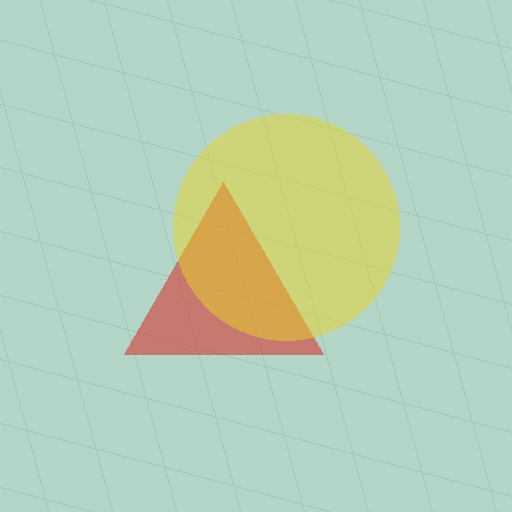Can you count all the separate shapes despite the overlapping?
Yes, there are 2 separate shapes.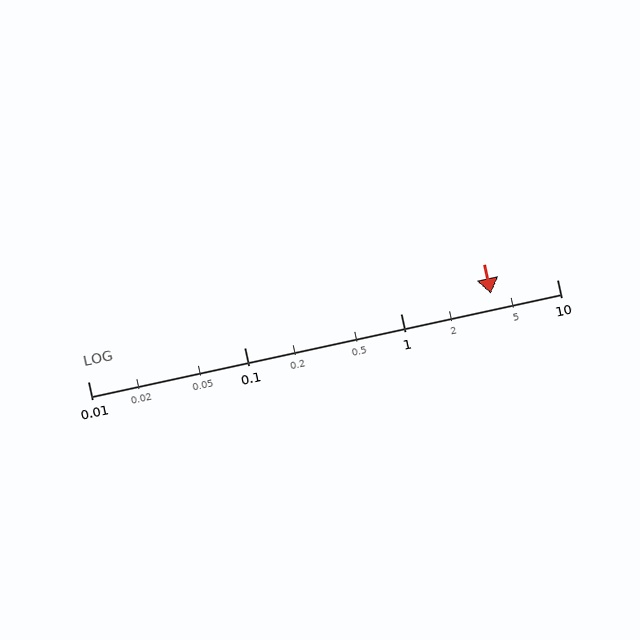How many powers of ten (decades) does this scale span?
The scale spans 3 decades, from 0.01 to 10.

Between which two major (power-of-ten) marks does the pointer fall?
The pointer is between 1 and 10.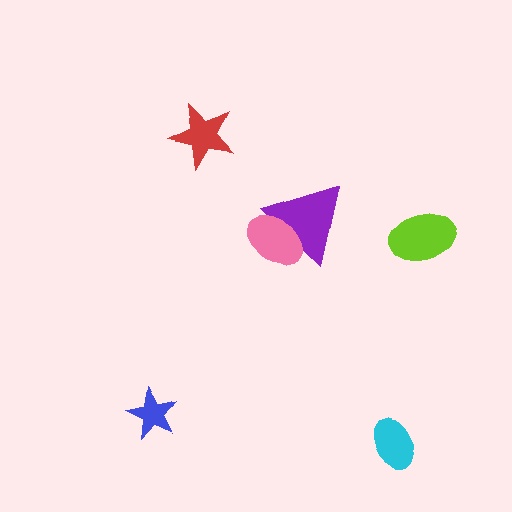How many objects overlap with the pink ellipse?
1 object overlaps with the pink ellipse.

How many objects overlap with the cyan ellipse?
0 objects overlap with the cyan ellipse.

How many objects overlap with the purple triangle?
1 object overlaps with the purple triangle.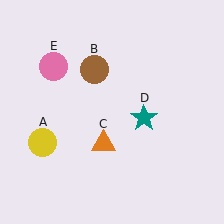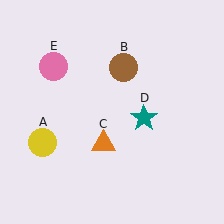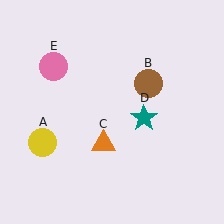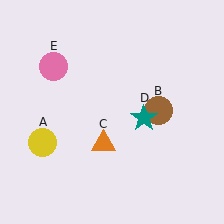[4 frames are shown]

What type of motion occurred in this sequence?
The brown circle (object B) rotated clockwise around the center of the scene.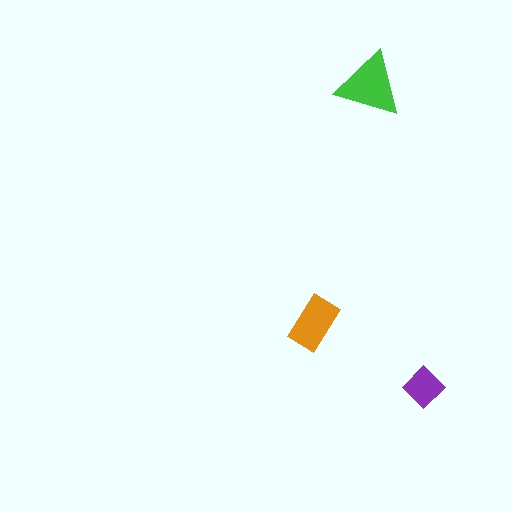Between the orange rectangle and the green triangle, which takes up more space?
The green triangle.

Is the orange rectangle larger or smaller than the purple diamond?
Larger.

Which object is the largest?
The green triangle.